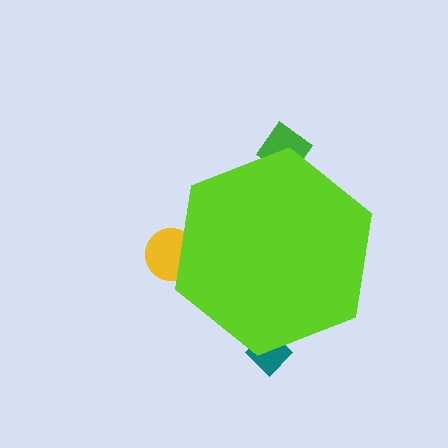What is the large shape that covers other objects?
A lime hexagon.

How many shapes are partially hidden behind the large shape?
3 shapes are partially hidden.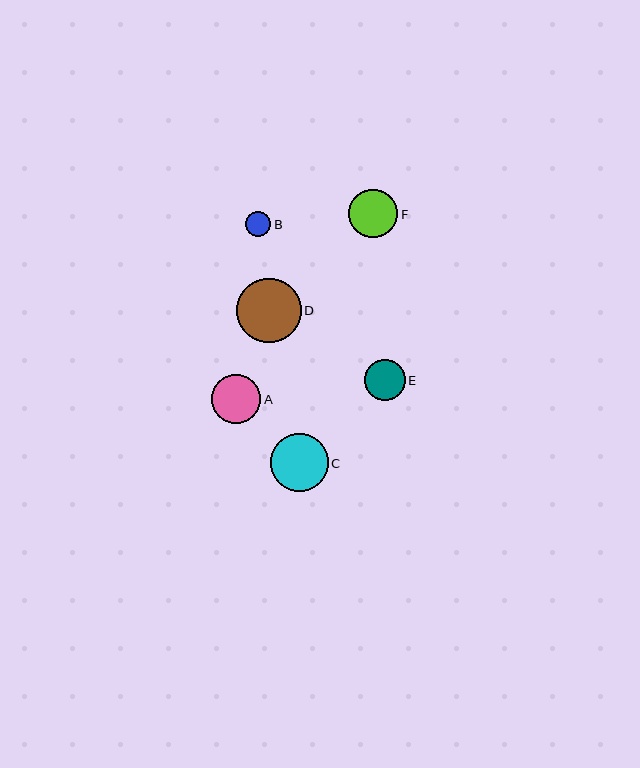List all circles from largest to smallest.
From largest to smallest: D, C, A, F, E, B.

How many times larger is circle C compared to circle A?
Circle C is approximately 1.2 times the size of circle A.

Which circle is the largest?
Circle D is the largest with a size of approximately 65 pixels.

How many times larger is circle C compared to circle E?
Circle C is approximately 1.4 times the size of circle E.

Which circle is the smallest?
Circle B is the smallest with a size of approximately 25 pixels.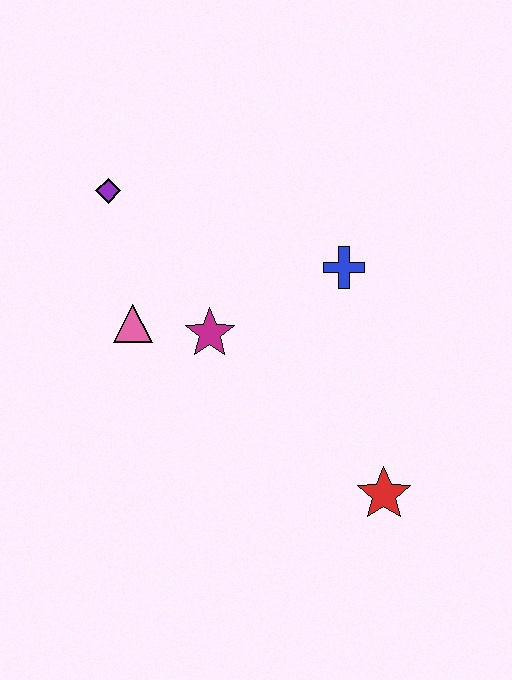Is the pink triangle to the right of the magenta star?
No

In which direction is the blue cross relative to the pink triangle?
The blue cross is to the right of the pink triangle.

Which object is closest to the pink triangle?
The magenta star is closest to the pink triangle.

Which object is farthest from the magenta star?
The red star is farthest from the magenta star.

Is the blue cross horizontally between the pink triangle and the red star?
Yes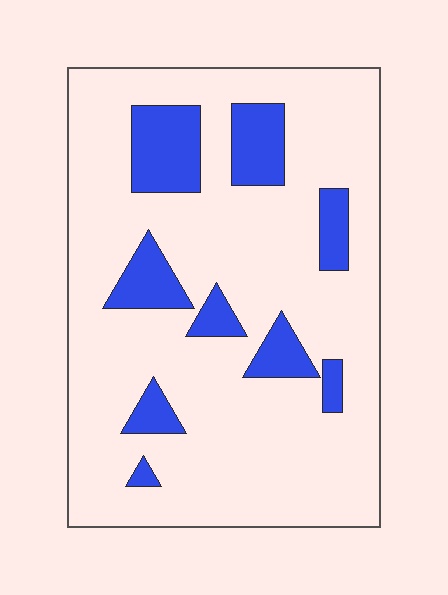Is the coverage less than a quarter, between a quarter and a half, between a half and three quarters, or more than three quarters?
Less than a quarter.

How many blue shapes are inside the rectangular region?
9.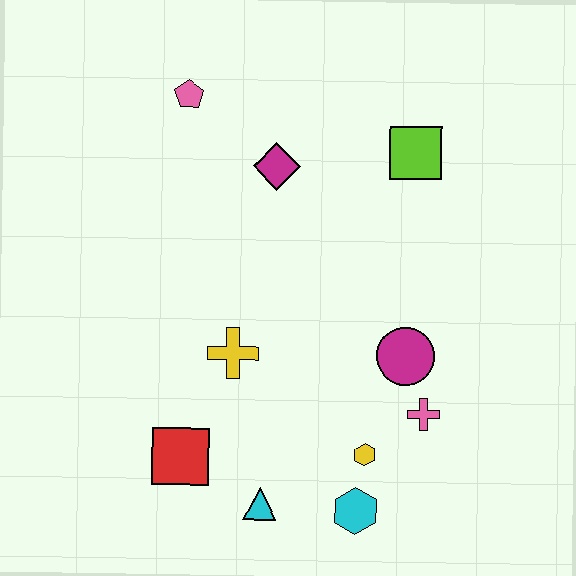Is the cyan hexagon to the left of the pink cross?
Yes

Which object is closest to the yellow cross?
The red square is closest to the yellow cross.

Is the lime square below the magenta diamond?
No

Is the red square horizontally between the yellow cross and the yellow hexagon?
No